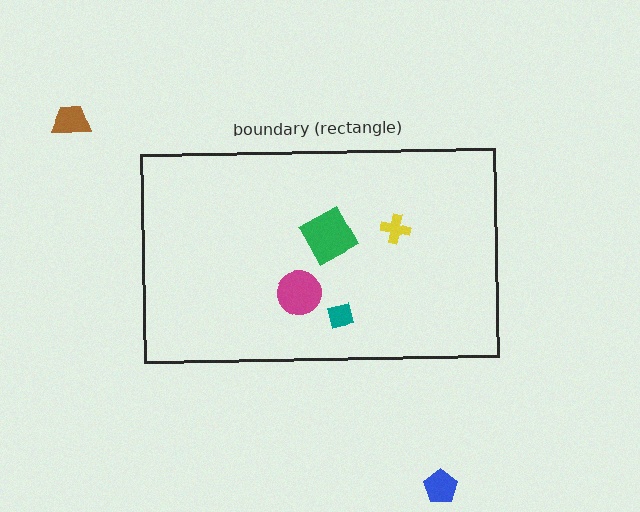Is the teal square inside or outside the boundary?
Inside.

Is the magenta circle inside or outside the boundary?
Inside.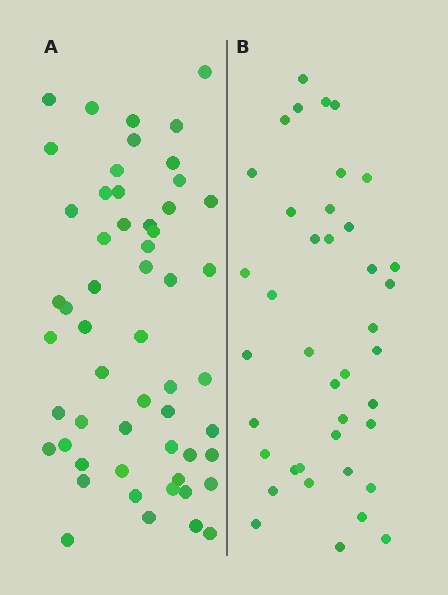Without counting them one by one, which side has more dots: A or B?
Region A (the left region) has more dots.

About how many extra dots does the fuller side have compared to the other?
Region A has approximately 15 more dots than region B.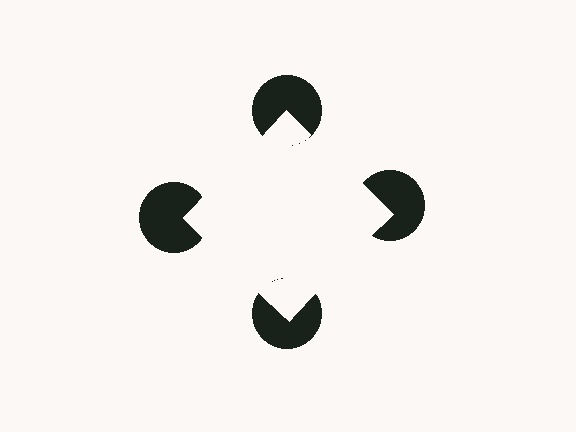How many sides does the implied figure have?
4 sides.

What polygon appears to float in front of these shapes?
An illusory square — its edges are inferred from the aligned wedge cuts in the pac-man discs, not physically drawn.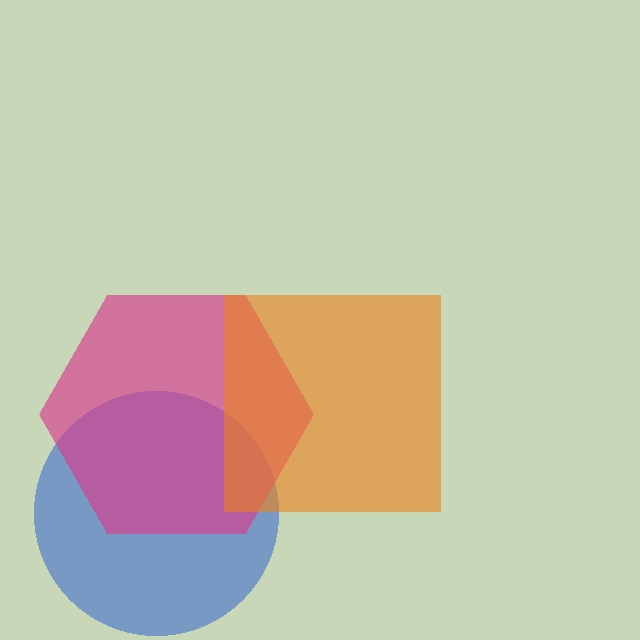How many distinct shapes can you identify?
There are 3 distinct shapes: a blue circle, a magenta hexagon, an orange square.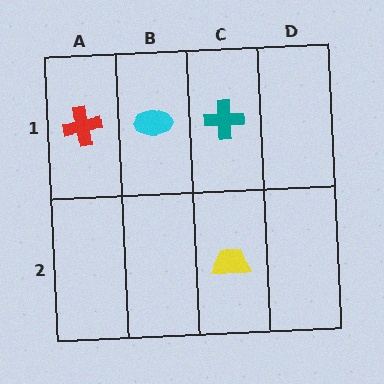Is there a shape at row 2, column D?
No, that cell is empty.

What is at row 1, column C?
A teal cross.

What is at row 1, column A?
A red cross.